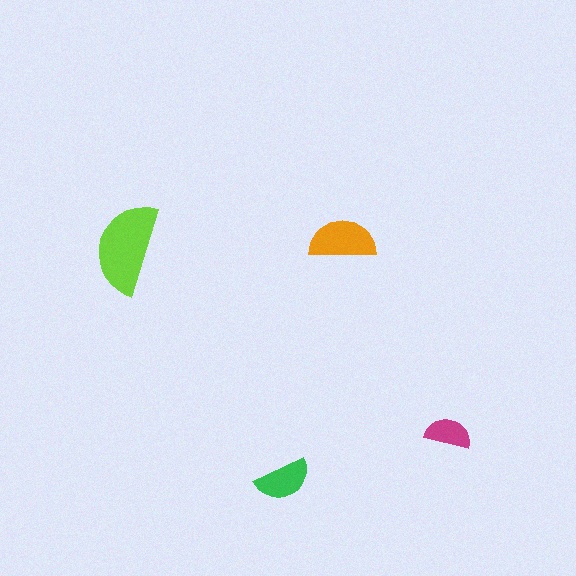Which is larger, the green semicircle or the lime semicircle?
The lime one.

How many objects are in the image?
There are 4 objects in the image.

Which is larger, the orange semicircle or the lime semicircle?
The lime one.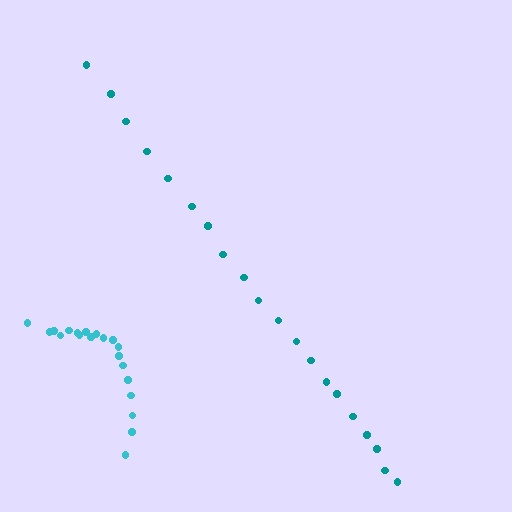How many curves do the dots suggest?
There are 2 distinct paths.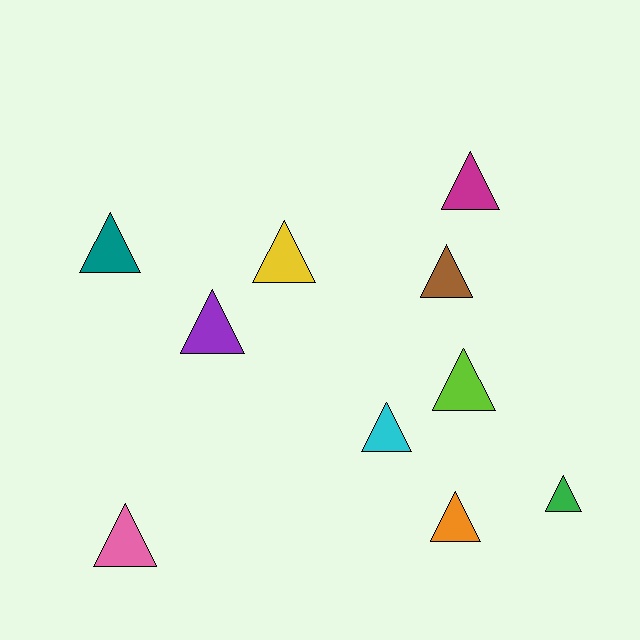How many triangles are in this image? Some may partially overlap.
There are 10 triangles.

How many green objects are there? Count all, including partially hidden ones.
There is 1 green object.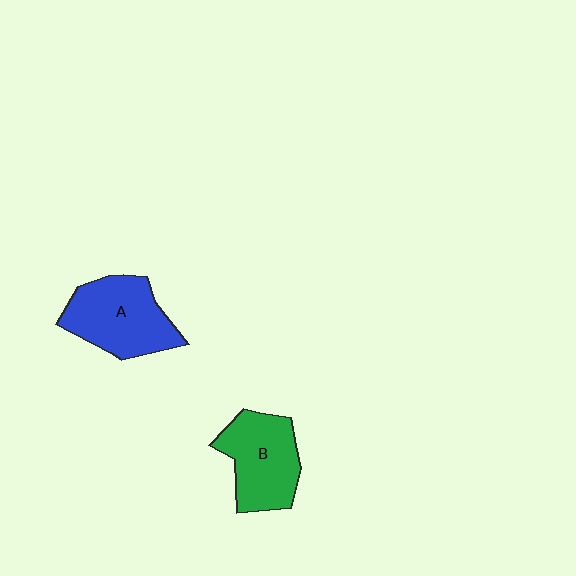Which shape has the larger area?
Shape A (blue).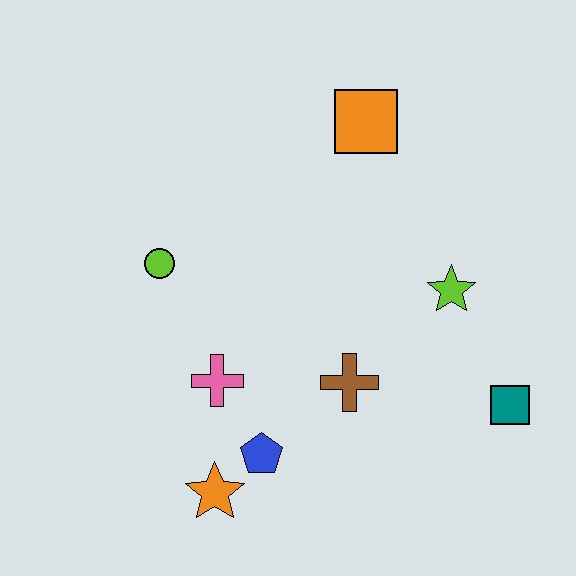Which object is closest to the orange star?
The blue pentagon is closest to the orange star.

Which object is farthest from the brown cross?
The orange square is farthest from the brown cross.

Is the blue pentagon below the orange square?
Yes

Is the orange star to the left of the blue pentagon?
Yes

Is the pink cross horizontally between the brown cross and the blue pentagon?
No